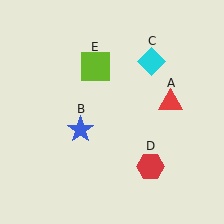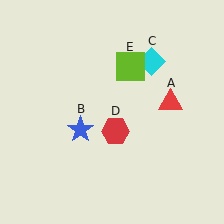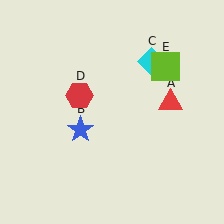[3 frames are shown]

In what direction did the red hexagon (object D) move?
The red hexagon (object D) moved up and to the left.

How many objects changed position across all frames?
2 objects changed position: red hexagon (object D), lime square (object E).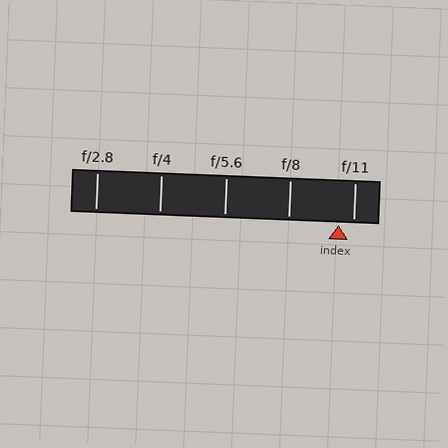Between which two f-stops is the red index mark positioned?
The index mark is between f/8 and f/11.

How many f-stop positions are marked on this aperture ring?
There are 5 f-stop positions marked.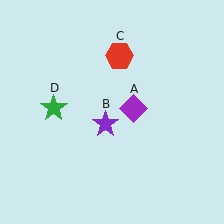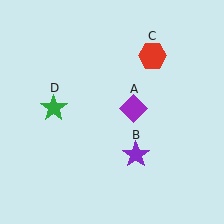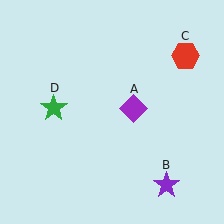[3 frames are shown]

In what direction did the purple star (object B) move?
The purple star (object B) moved down and to the right.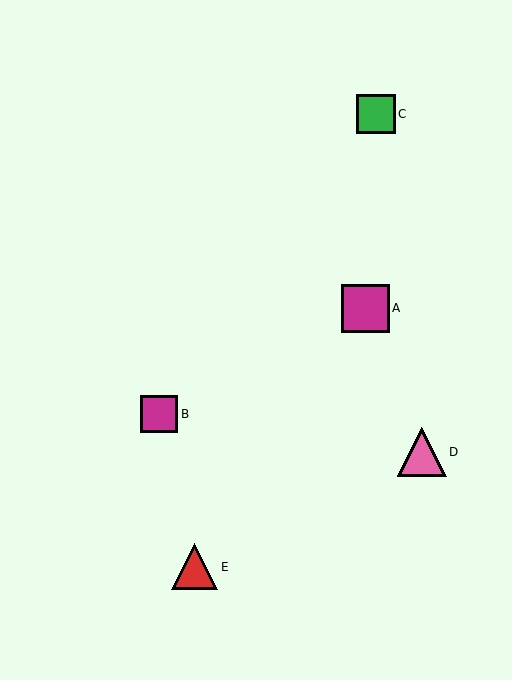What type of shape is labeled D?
Shape D is a pink triangle.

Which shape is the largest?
The pink triangle (labeled D) is the largest.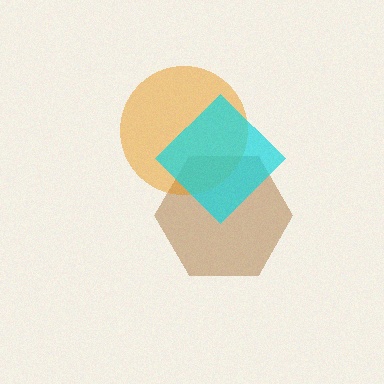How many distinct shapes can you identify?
There are 3 distinct shapes: a brown hexagon, an orange circle, a cyan diamond.